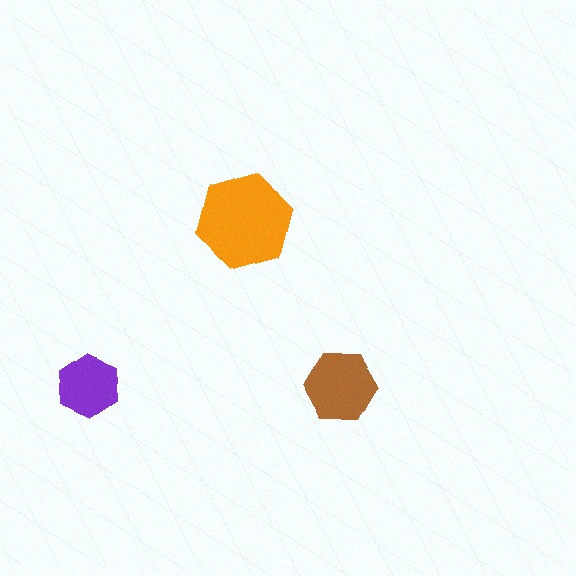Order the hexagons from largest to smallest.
the orange one, the brown one, the purple one.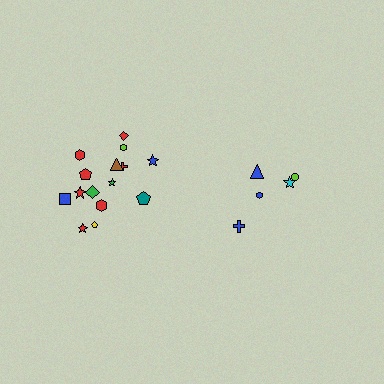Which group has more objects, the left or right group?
The left group.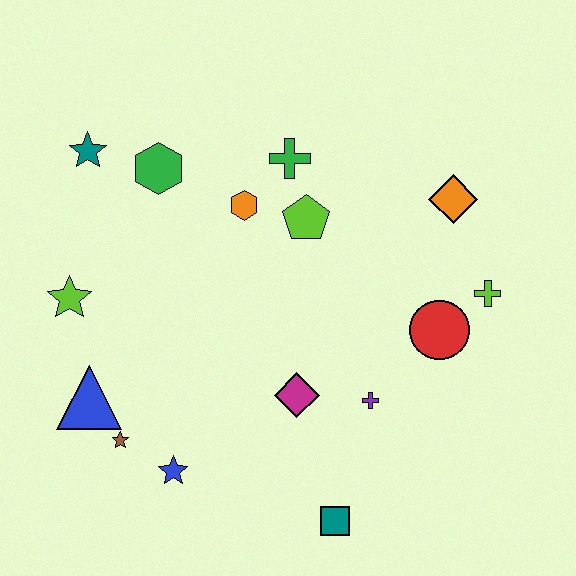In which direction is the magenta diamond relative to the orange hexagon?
The magenta diamond is below the orange hexagon.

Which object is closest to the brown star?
The blue triangle is closest to the brown star.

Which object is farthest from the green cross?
The teal square is farthest from the green cross.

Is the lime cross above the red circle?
Yes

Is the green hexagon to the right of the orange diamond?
No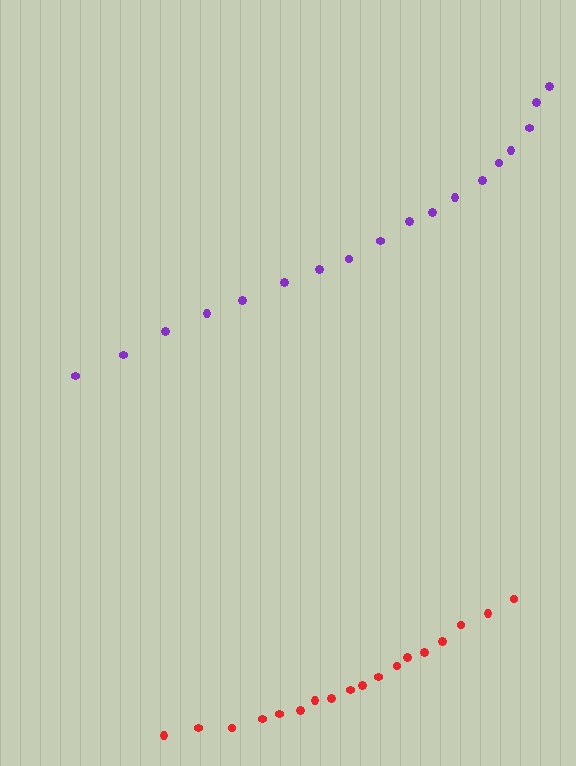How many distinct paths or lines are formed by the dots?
There are 2 distinct paths.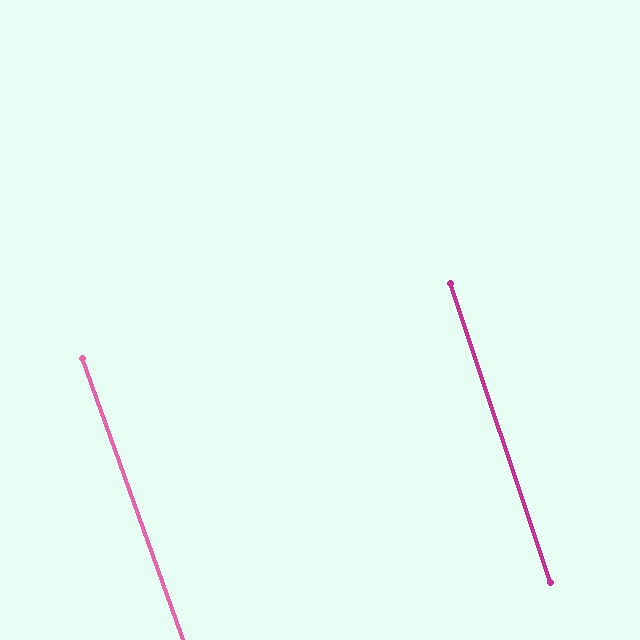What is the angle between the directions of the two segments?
Approximately 1 degree.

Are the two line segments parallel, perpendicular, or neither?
Parallel — their directions differ by only 1.4°.